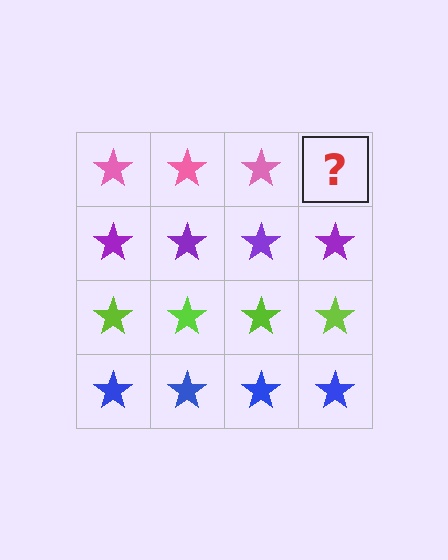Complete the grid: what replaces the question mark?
The question mark should be replaced with a pink star.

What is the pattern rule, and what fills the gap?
The rule is that each row has a consistent color. The gap should be filled with a pink star.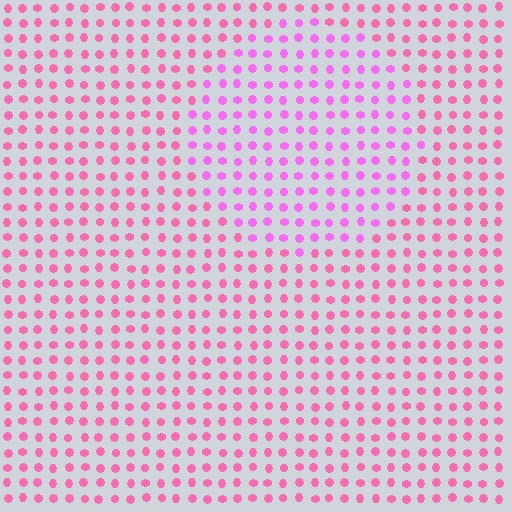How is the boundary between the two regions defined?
The boundary is defined purely by a slight shift in hue (about 28 degrees). Spacing, size, and orientation are identical on both sides.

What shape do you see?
I see a circle.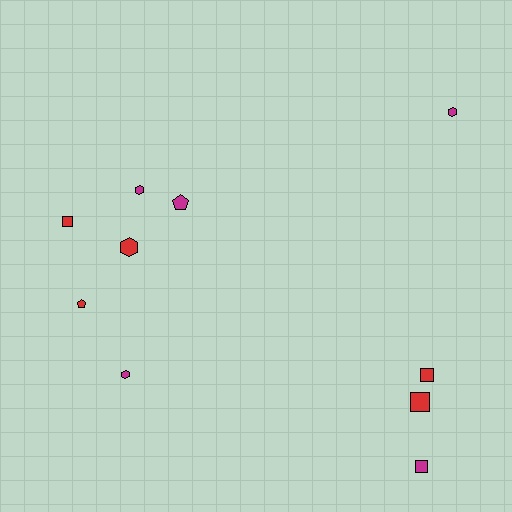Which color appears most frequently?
Red, with 5 objects.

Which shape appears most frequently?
Square, with 4 objects.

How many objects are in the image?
There are 10 objects.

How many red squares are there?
There are 3 red squares.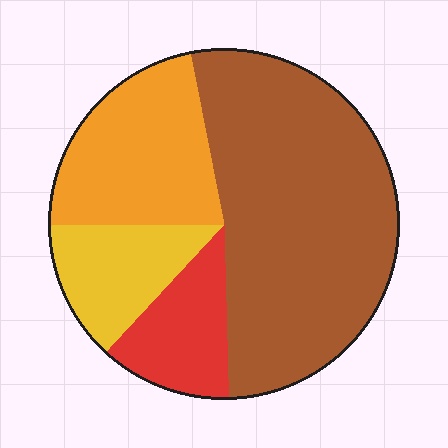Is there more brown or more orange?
Brown.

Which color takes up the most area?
Brown, at roughly 55%.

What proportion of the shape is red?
Red takes up less than a sixth of the shape.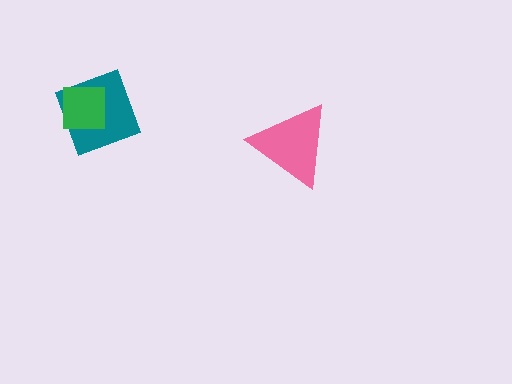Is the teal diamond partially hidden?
Yes, it is partially covered by another shape.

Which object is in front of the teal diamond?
The green square is in front of the teal diamond.